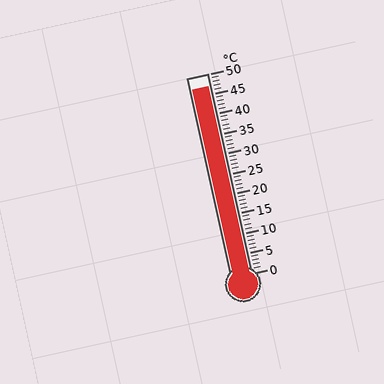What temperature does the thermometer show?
The thermometer shows approximately 47°C.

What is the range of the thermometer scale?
The thermometer scale ranges from 0°C to 50°C.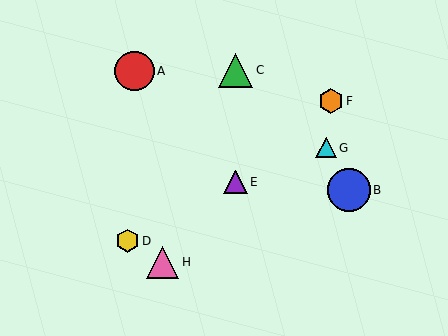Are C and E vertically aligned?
Yes, both are at x≈236.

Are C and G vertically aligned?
No, C is at x≈236 and G is at x≈326.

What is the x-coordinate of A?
Object A is at x≈134.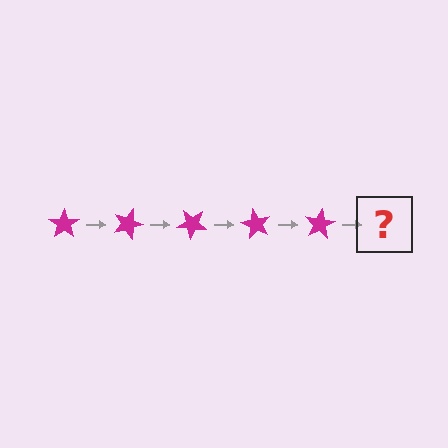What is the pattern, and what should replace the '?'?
The pattern is that the star rotates 20 degrees each step. The '?' should be a magenta star rotated 100 degrees.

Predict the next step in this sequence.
The next step is a magenta star rotated 100 degrees.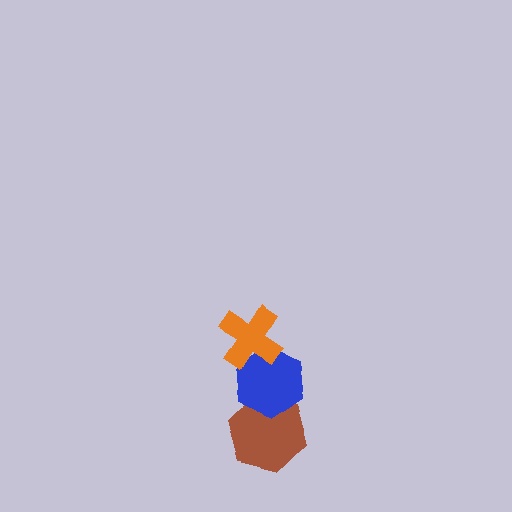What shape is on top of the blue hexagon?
The orange cross is on top of the blue hexagon.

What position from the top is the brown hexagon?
The brown hexagon is 3rd from the top.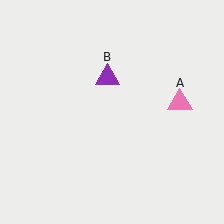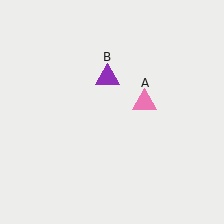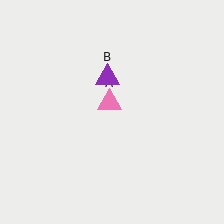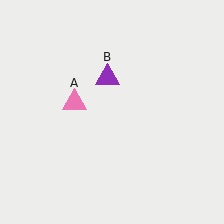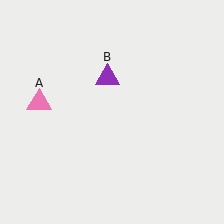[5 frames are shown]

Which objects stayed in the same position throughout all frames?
Purple triangle (object B) remained stationary.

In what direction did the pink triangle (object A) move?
The pink triangle (object A) moved left.